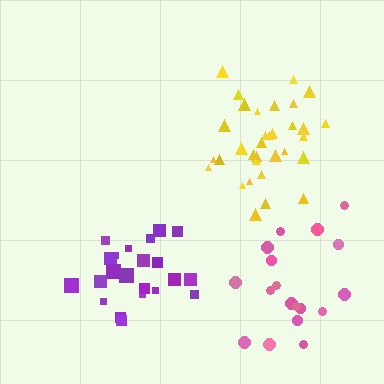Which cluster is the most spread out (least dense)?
Pink.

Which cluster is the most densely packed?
Yellow.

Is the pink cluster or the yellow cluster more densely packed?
Yellow.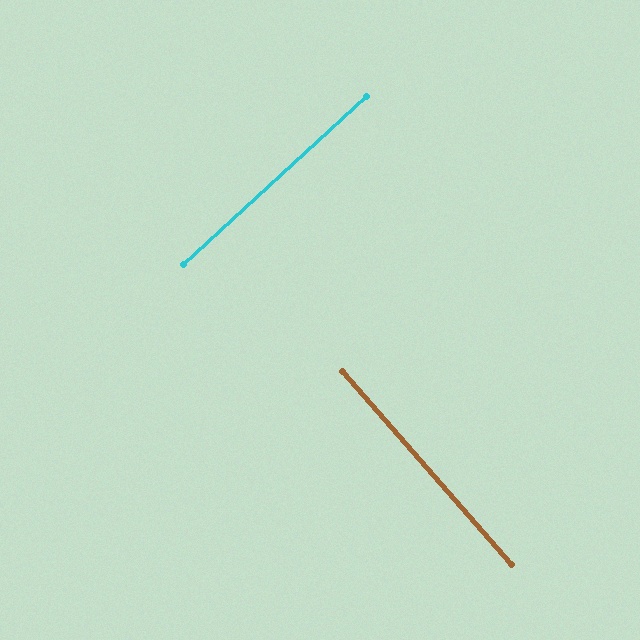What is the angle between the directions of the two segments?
Approximately 88 degrees.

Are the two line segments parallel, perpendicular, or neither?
Perpendicular — they meet at approximately 88°.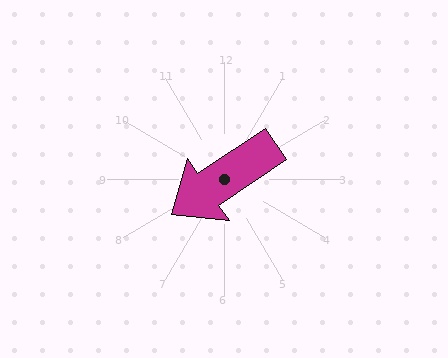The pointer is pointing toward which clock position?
Roughly 8 o'clock.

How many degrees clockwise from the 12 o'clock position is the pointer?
Approximately 236 degrees.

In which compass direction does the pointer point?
Southwest.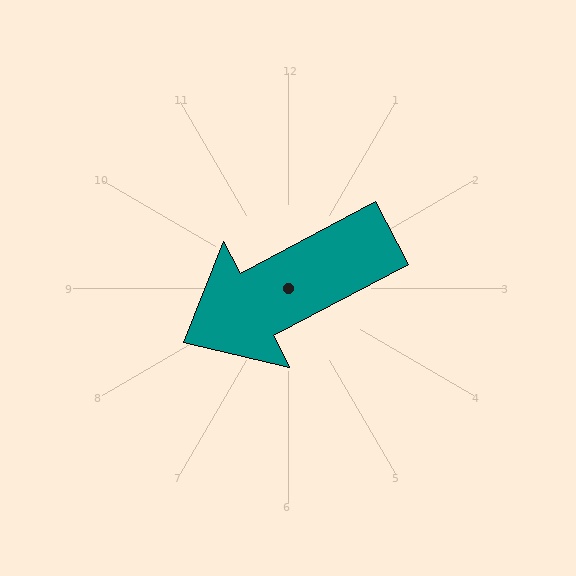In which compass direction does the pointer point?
Southwest.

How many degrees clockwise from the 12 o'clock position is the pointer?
Approximately 242 degrees.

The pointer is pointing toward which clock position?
Roughly 8 o'clock.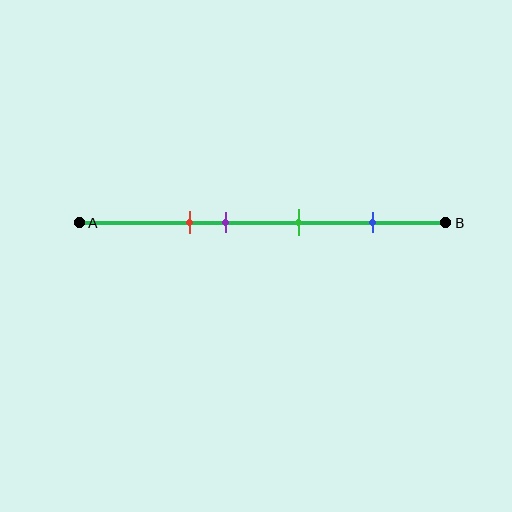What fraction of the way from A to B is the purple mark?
The purple mark is approximately 40% (0.4) of the way from A to B.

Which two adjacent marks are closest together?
The red and purple marks are the closest adjacent pair.